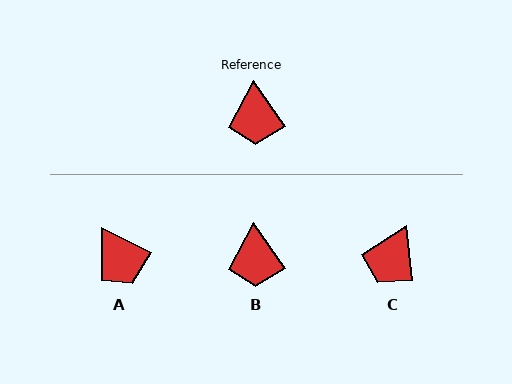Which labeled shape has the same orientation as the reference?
B.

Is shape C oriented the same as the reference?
No, it is off by about 29 degrees.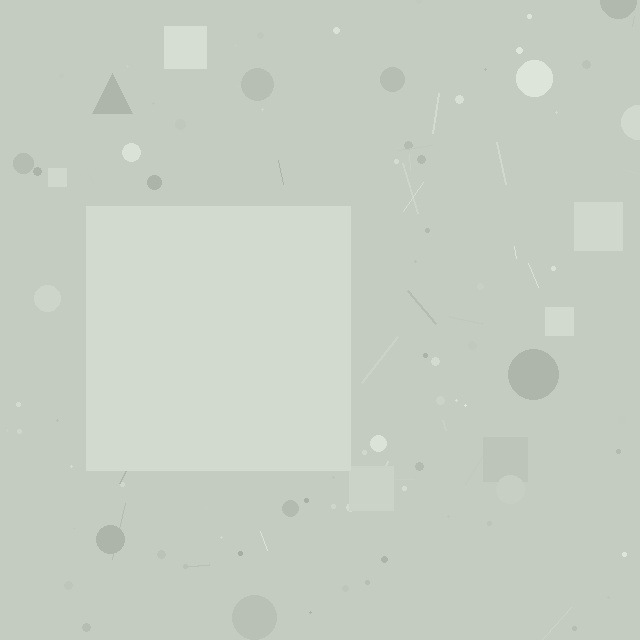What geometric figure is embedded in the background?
A square is embedded in the background.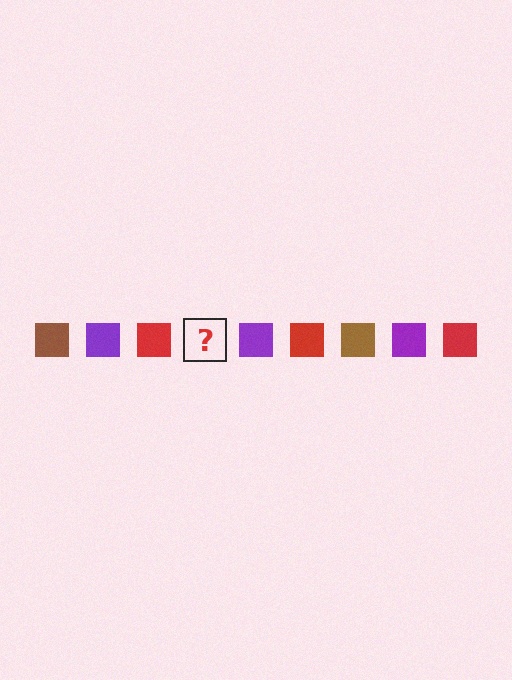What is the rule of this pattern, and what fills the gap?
The rule is that the pattern cycles through brown, purple, red squares. The gap should be filled with a brown square.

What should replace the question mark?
The question mark should be replaced with a brown square.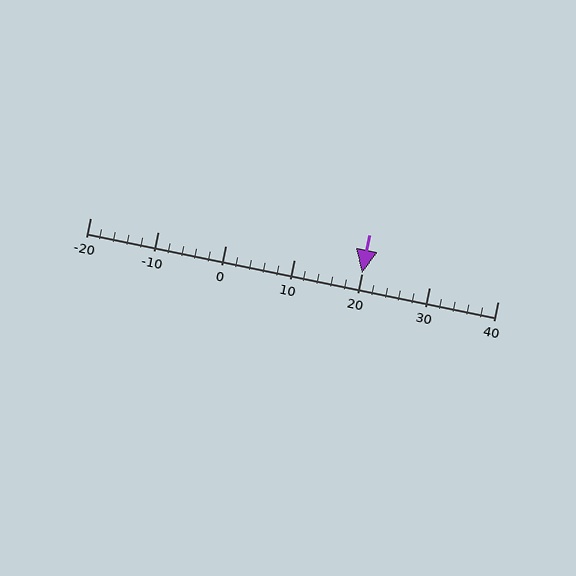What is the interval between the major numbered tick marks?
The major tick marks are spaced 10 units apart.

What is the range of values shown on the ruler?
The ruler shows values from -20 to 40.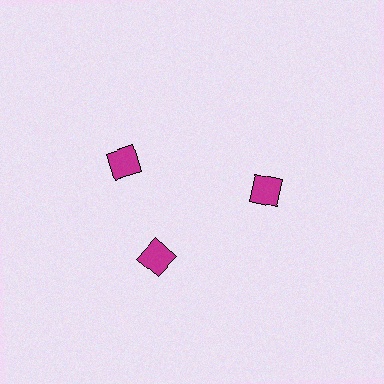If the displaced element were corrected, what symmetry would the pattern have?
It would have 3-fold rotational symmetry — the pattern would map onto itself every 120 degrees.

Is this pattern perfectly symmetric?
No. The 3 magenta squares are arranged in a ring, but one element near the 11 o'clock position is rotated out of alignment along the ring, breaking the 3-fold rotational symmetry.